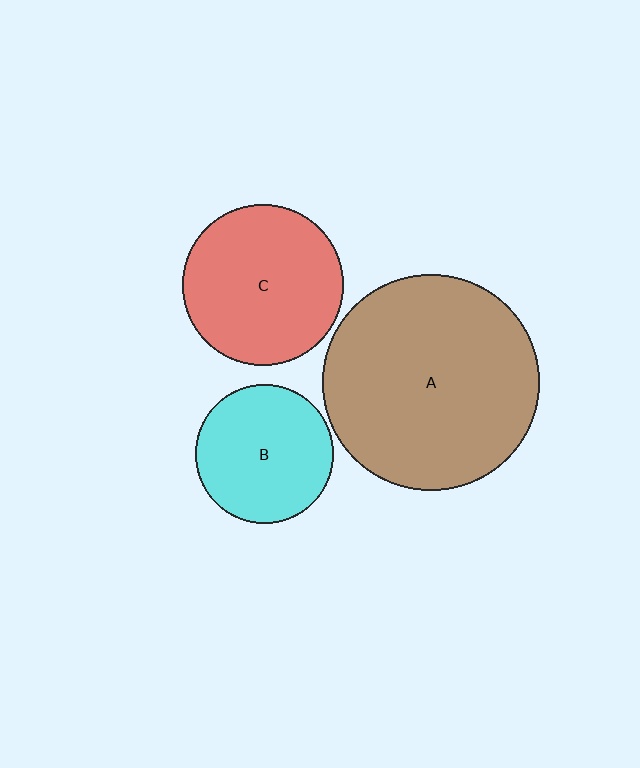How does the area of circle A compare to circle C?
Approximately 1.8 times.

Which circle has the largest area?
Circle A (brown).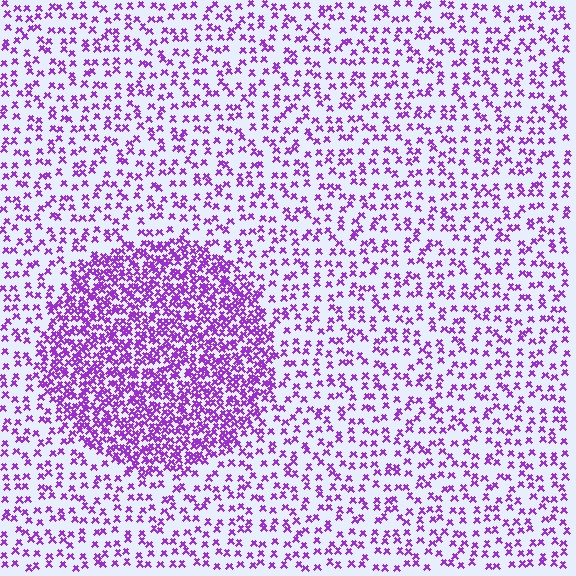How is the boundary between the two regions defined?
The boundary is defined by a change in element density (approximately 2.5x ratio). All elements are the same color, size, and shape.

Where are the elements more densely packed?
The elements are more densely packed inside the circle boundary.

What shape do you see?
I see a circle.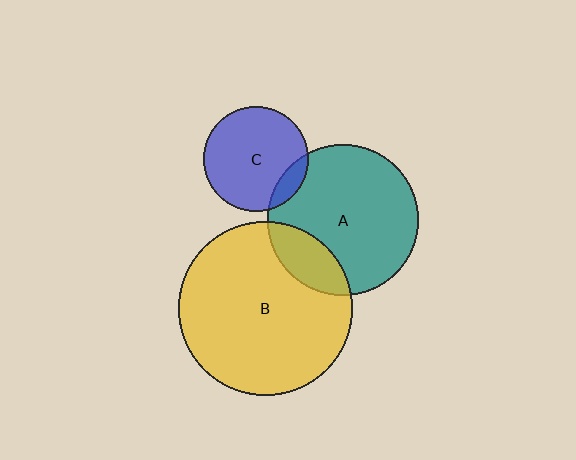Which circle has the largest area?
Circle B (yellow).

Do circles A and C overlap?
Yes.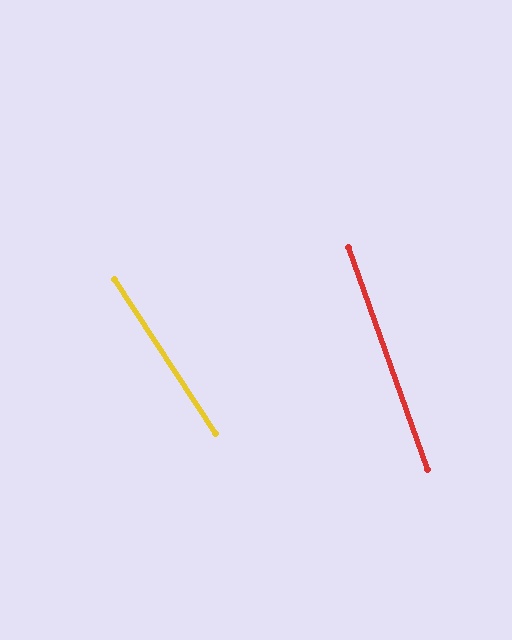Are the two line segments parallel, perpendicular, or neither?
Neither parallel nor perpendicular — they differ by about 14°.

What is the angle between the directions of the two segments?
Approximately 14 degrees.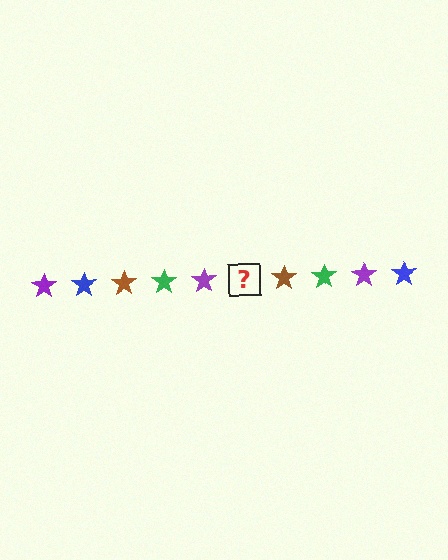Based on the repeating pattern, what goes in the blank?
The blank should be a blue star.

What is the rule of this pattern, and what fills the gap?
The rule is that the pattern cycles through purple, blue, brown, green stars. The gap should be filled with a blue star.